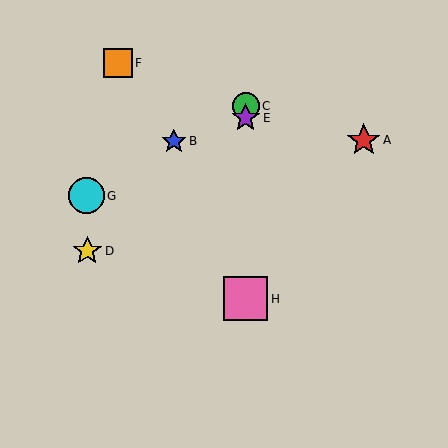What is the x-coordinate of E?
Object E is at x≈246.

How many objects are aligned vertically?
3 objects (C, E, H) are aligned vertically.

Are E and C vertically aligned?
Yes, both are at x≈246.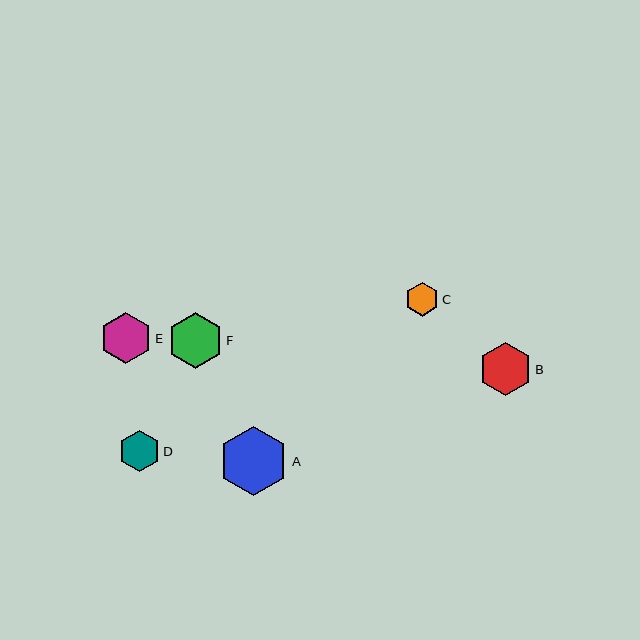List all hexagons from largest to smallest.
From largest to smallest: A, F, B, E, D, C.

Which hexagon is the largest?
Hexagon A is the largest with a size of approximately 70 pixels.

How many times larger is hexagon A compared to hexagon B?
Hexagon A is approximately 1.3 times the size of hexagon B.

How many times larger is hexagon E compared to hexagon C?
Hexagon E is approximately 1.5 times the size of hexagon C.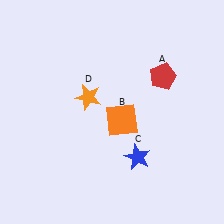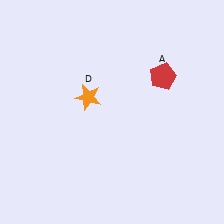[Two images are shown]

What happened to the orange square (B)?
The orange square (B) was removed in Image 2. It was in the bottom-right area of Image 1.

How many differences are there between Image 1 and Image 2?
There are 2 differences between the two images.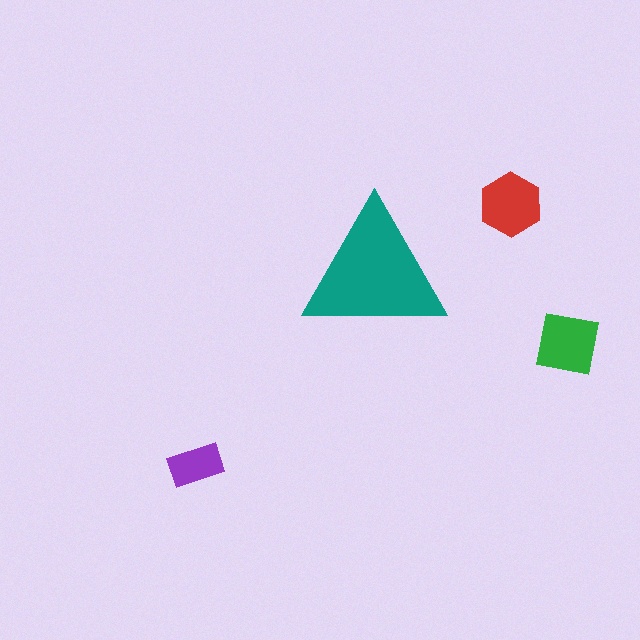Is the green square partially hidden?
No, the green square is fully visible.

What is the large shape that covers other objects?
A teal triangle.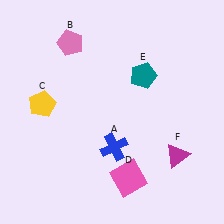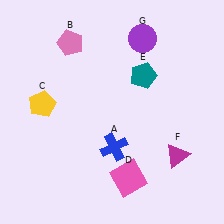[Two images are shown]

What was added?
A purple circle (G) was added in Image 2.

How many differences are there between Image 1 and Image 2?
There is 1 difference between the two images.